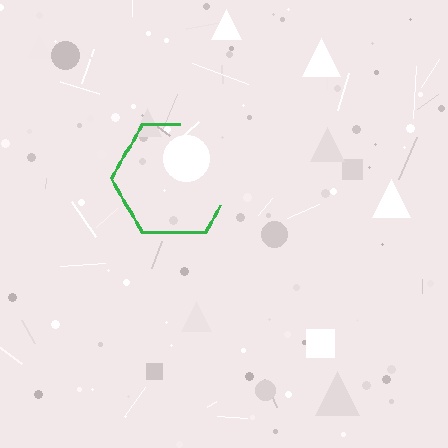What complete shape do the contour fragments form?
The contour fragments form a hexagon.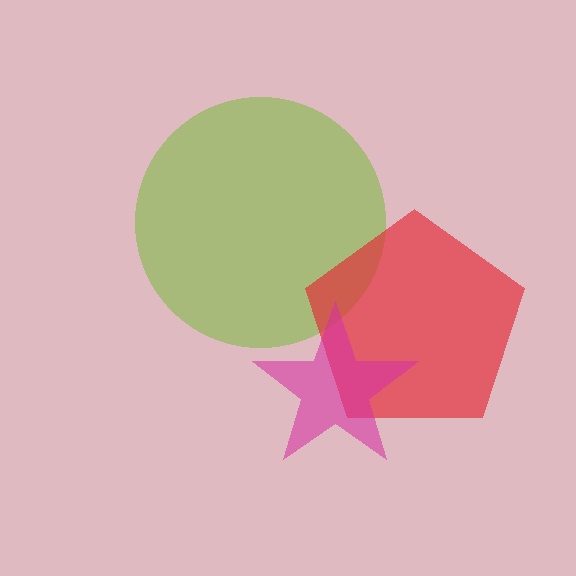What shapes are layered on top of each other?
The layered shapes are: a lime circle, a red pentagon, a magenta star.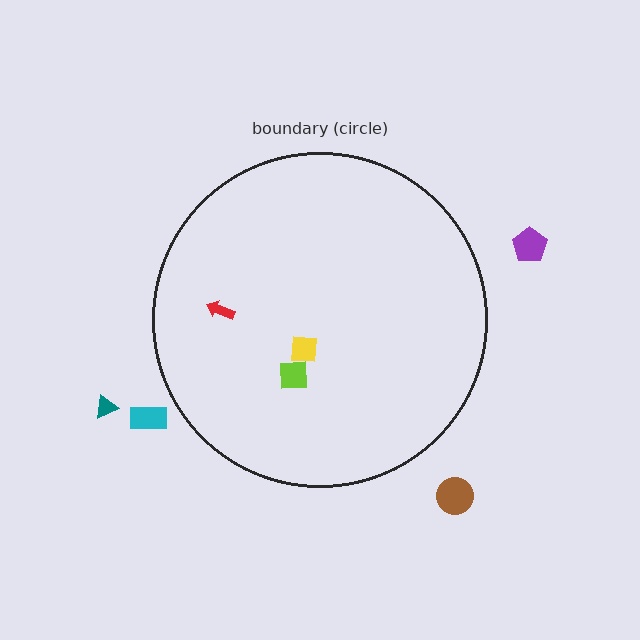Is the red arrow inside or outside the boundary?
Inside.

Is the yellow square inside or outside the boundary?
Inside.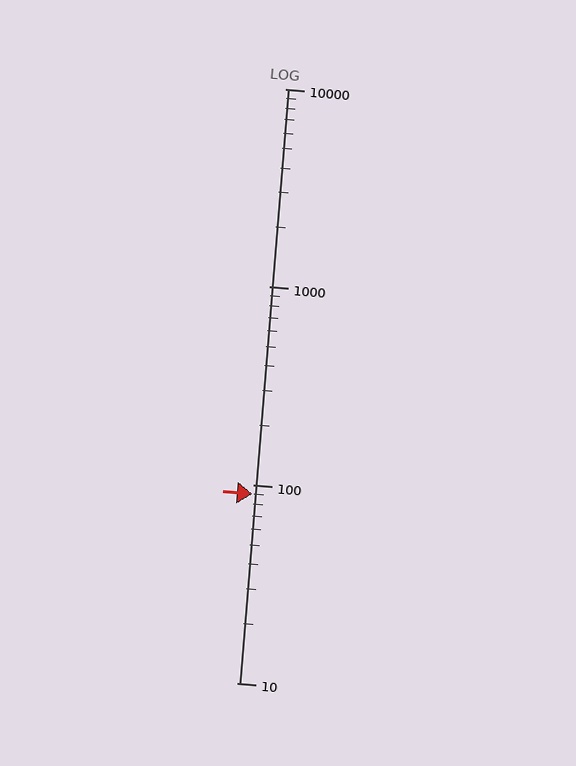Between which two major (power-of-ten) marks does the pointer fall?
The pointer is between 10 and 100.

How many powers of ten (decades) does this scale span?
The scale spans 3 decades, from 10 to 10000.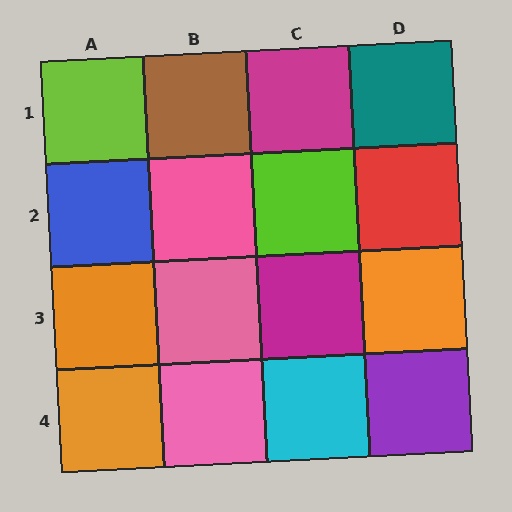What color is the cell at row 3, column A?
Orange.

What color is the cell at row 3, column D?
Orange.